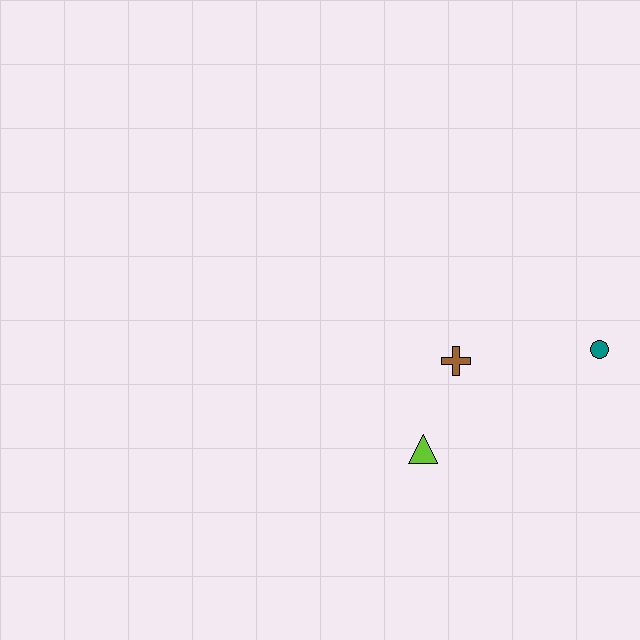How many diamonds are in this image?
There are no diamonds.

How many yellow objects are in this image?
There are no yellow objects.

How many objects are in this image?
There are 3 objects.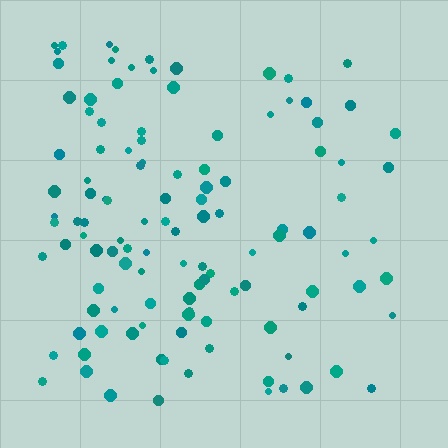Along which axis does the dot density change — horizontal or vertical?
Horizontal.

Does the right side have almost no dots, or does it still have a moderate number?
Still a moderate number, just noticeably fewer than the left.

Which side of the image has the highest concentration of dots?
The left.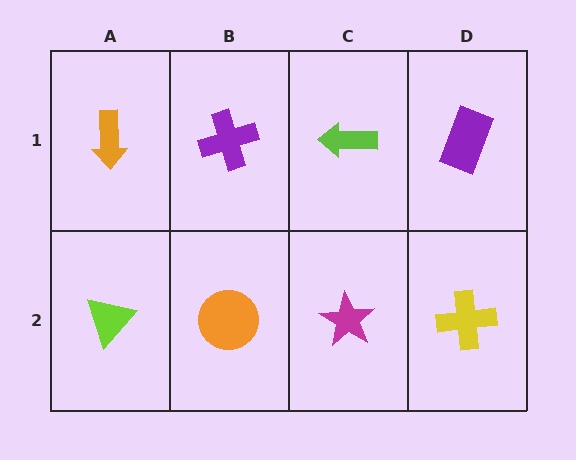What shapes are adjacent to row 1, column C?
A magenta star (row 2, column C), a purple cross (row 1, column B), a purple rectangle (row 1, column D).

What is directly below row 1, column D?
A yellow cross.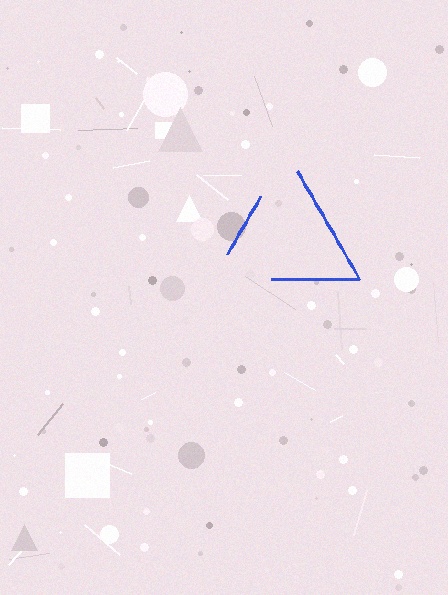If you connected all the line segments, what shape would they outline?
They would outline a triangle.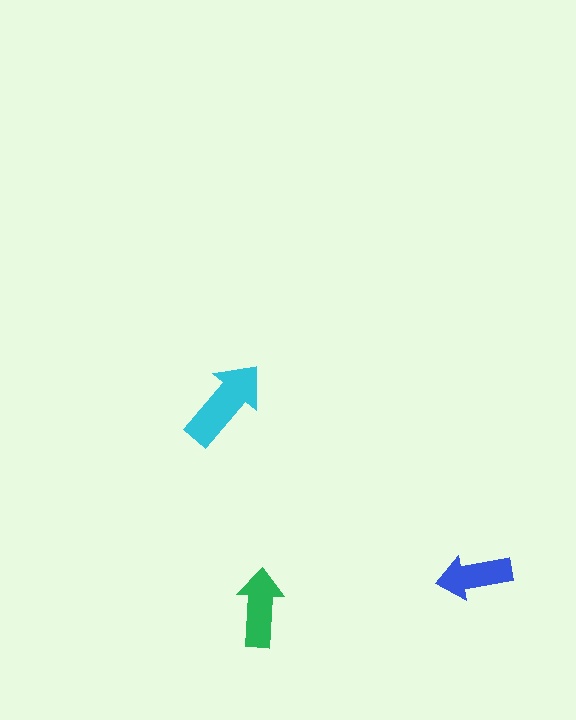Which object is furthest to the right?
The blue arrow is rightmost.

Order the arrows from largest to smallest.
the cyan one, the green one, the blue one.